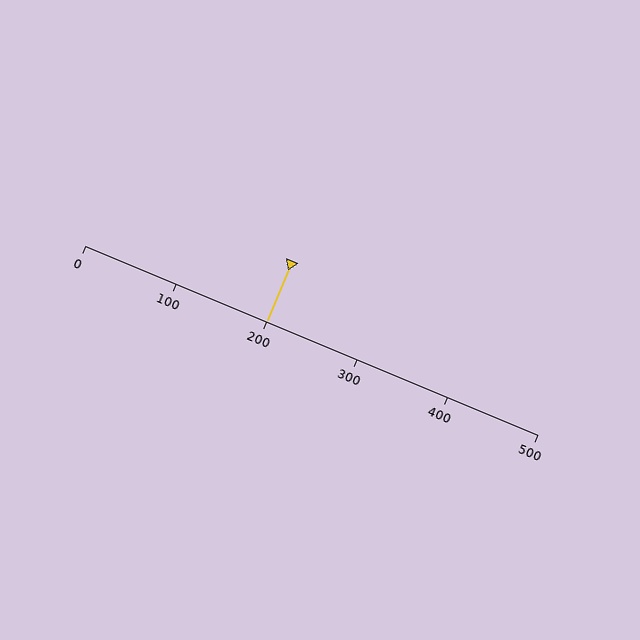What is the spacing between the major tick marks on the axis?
The major ticks are spaced 100 apart.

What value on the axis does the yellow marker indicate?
The marker indicates approximately 200.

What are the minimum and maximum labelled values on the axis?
The axis runs from 0 to 500.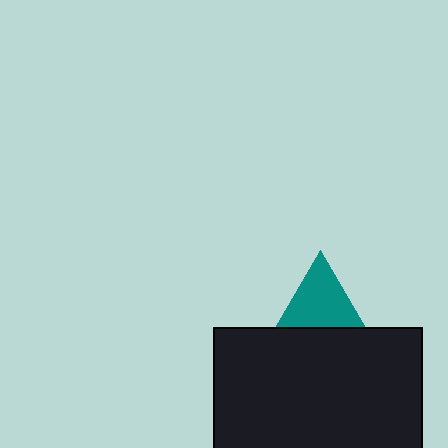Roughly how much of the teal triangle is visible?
About half of it is visible (roughly 56%).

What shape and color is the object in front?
The object in front is a black rectangle.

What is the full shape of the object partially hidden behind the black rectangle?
The partially hidden object is a teal triangle.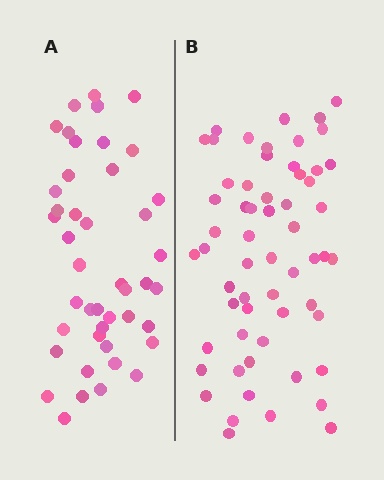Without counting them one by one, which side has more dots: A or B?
Region B (the right region) has more dots.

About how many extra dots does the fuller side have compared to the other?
Region B has approximately 15 more dots than region A.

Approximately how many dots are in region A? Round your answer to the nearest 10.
About 40 dots. (The exact count is 44, which rounds to 40.)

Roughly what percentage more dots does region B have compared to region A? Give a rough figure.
About 35% more.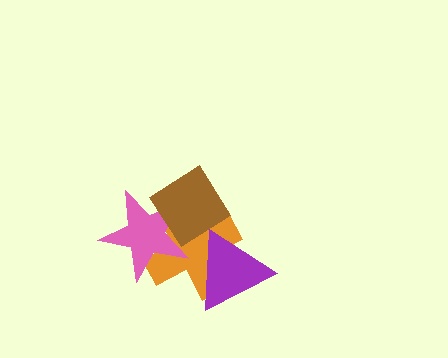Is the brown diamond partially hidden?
Yes, it is partially covered by another shape.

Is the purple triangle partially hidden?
No, no other shape covers it.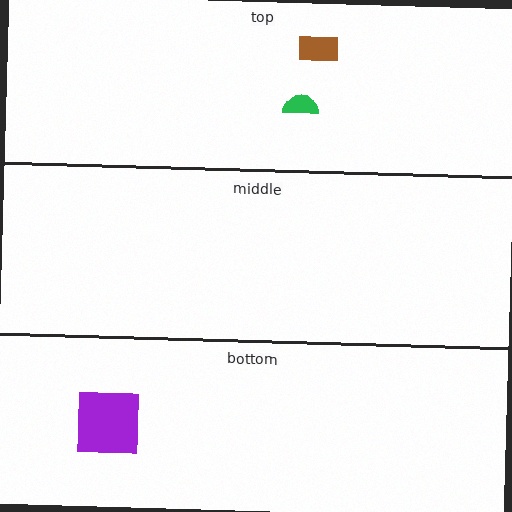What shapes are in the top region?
The brown rectangle, the green semicircle.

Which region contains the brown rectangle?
The top region.